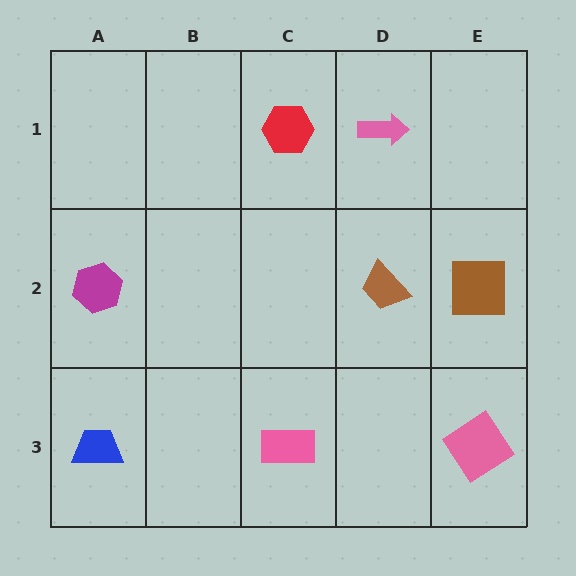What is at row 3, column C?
A pink rectangle.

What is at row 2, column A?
A magenta hexagon.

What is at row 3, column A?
A blue trapezoid.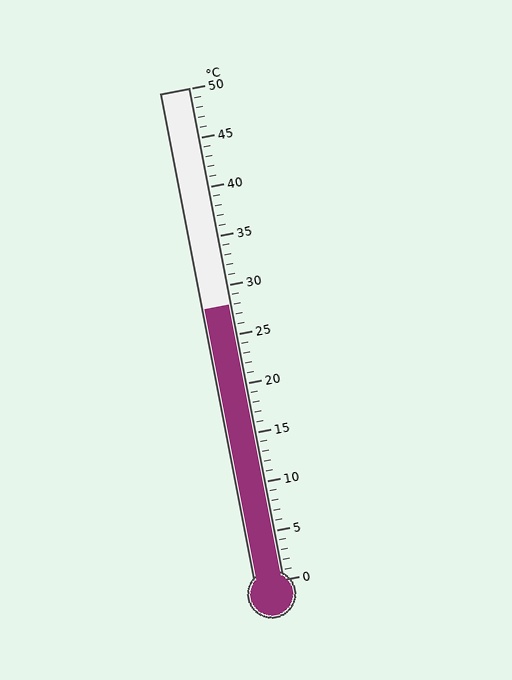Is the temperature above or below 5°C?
The temperature is above 5°C.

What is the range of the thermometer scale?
The thermometer scale ranges from 0°C to 50°C.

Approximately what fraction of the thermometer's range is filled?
The thermometer is filled to approximately 55% of its range.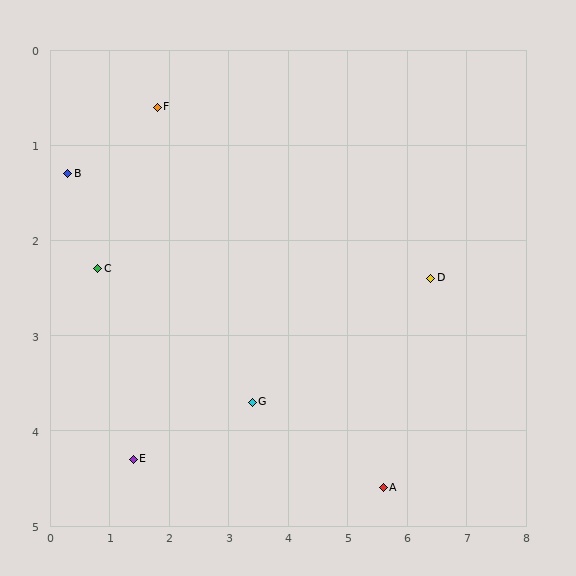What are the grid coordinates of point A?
Point A is at approximately (5.6, 4.6).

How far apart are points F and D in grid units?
Points F and D are about 4.9 grid units apart.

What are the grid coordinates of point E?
Point E is at approximately (1.4, 4.3).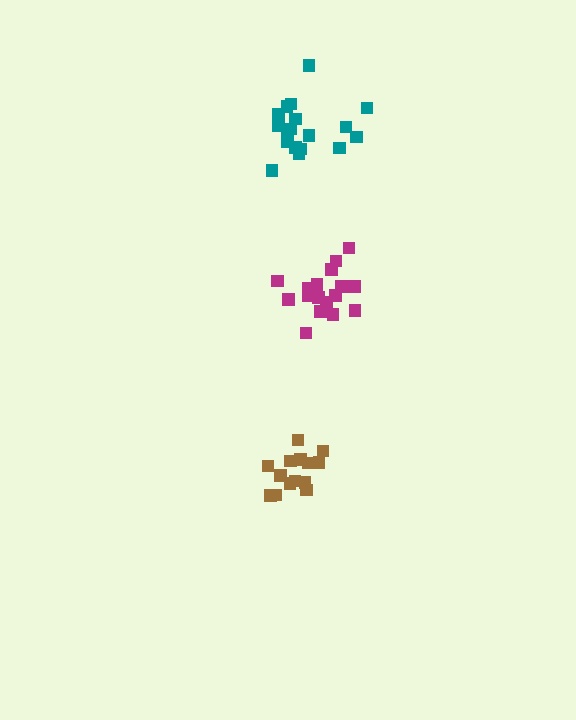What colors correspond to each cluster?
The clusters are colored: teal, magenta, brown.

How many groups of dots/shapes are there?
There are 3 groups.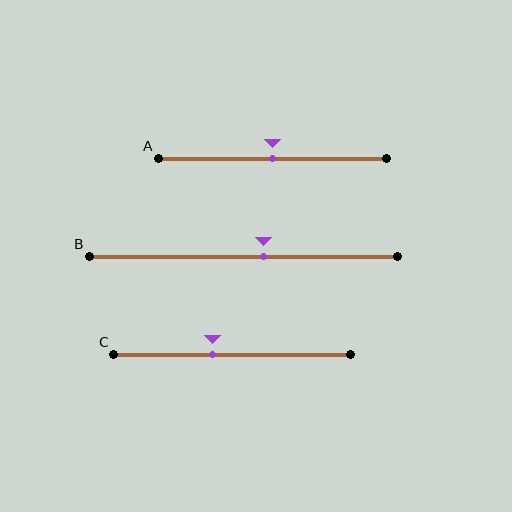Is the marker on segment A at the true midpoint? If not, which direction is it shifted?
Yes, the marker on segment A is at the true midpoint.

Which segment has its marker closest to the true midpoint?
Segment A has its marker closest to the true midpoint.